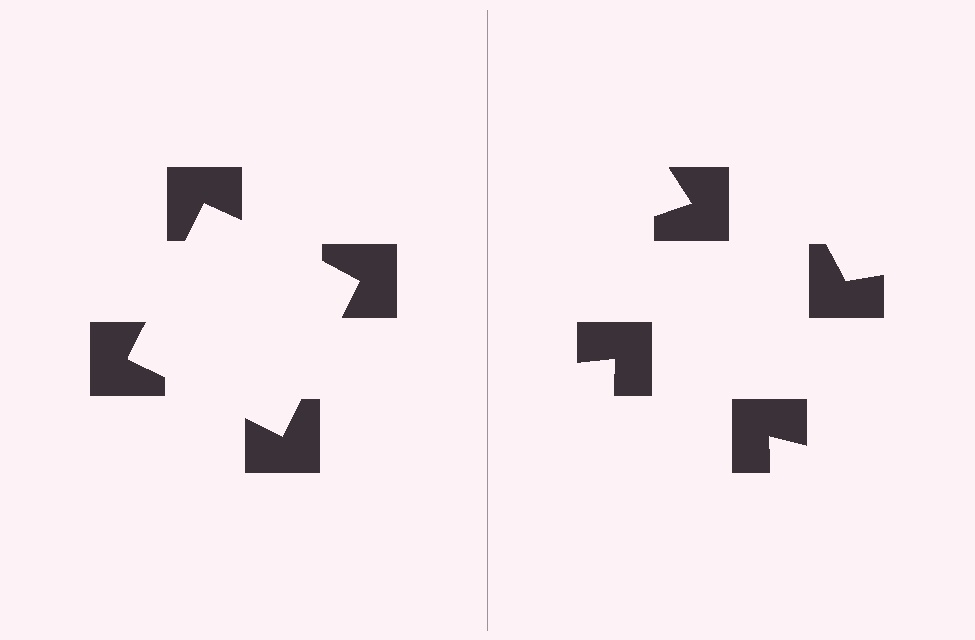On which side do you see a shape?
An illusory square appears on the left side. On the right side the wedge cuts are rotated, so no coherent shape forms.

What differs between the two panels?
The notched squares are positioned identically on both sides; only the wedge orientations differ. On the left they align to a square; on the right they are misaligned.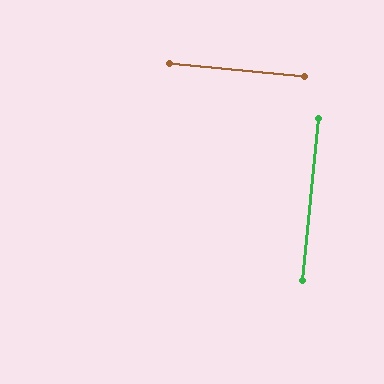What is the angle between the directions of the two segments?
Approximately 90 degrees.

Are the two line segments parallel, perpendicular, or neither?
Perpendicular — they meet at approximately 90°.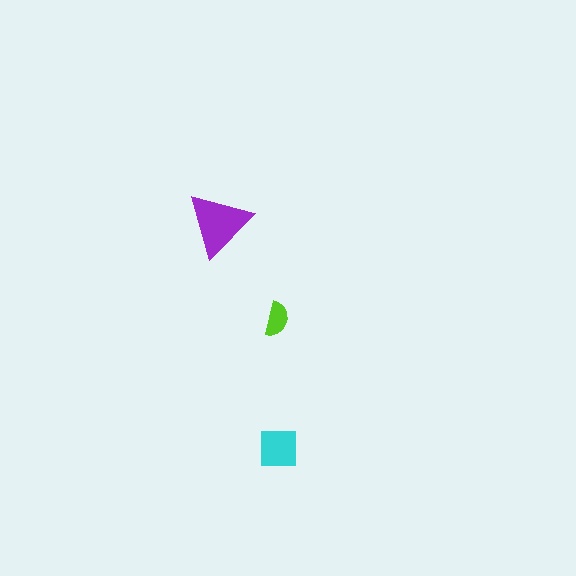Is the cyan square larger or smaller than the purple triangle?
Smaller.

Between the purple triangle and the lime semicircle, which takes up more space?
The purple triangle.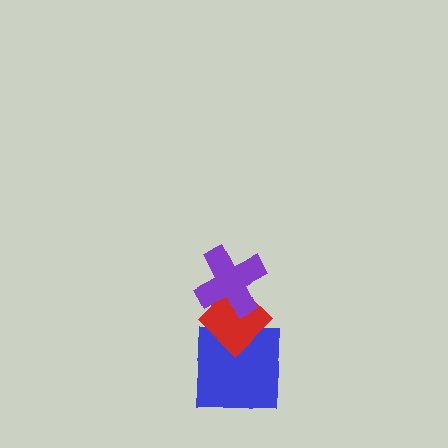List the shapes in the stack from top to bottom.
From top to bottom: the purple cross, the red diamond, the blue square.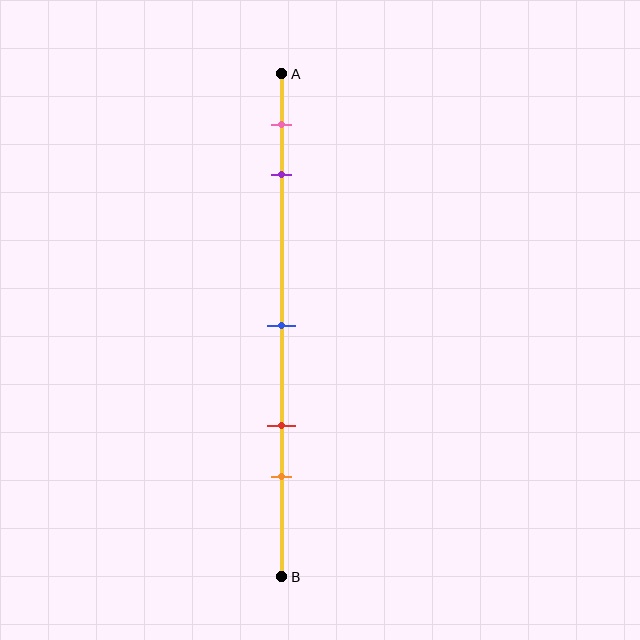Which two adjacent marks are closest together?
The pink and purple marks are the closest adjacent pair.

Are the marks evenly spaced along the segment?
No, the marks are not evenly spaced.